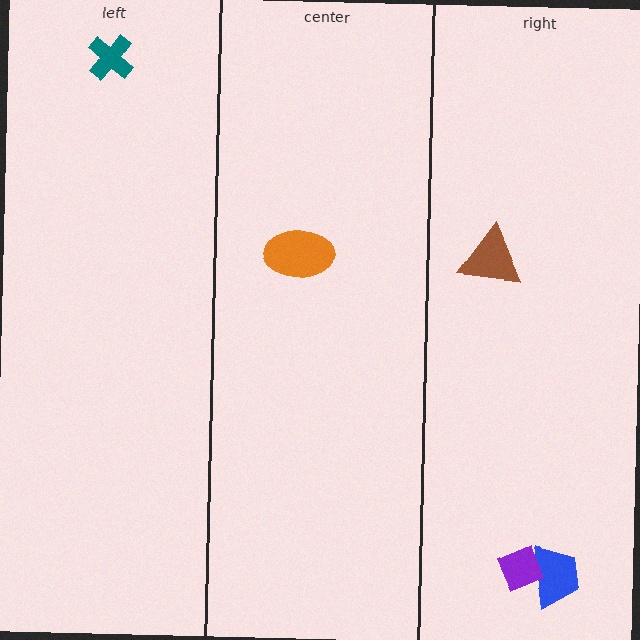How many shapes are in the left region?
1.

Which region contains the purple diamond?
The right region.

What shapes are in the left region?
The teal cross.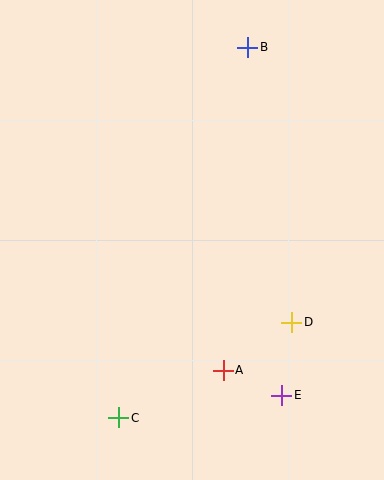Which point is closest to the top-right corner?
Point B is closest to the top-right corner.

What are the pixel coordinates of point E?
Point E is at (282, 395).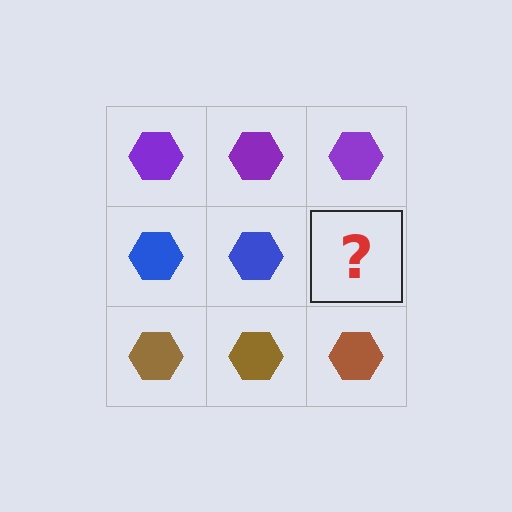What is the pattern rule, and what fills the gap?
The rule is that each row has a consistent color. The gap should be filled with a blue hexagon.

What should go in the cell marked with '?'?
The missing cell should contain a blue hexagon.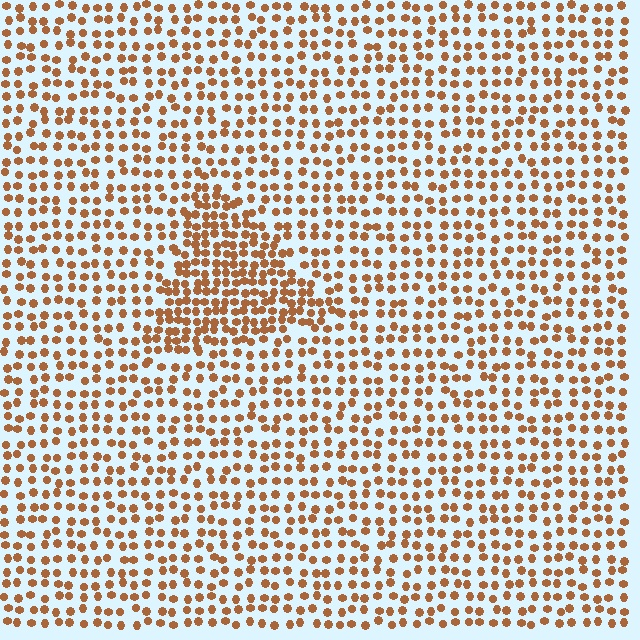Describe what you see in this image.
The image contains small brown elements arranged at two different densities. A triangle-shaped region is visible where the elements are more densely packed than the surrounding area.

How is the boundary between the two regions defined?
The boundary is defined by a change in element density (approximately 1.8x ratio). All elements are the same color, size, and shape.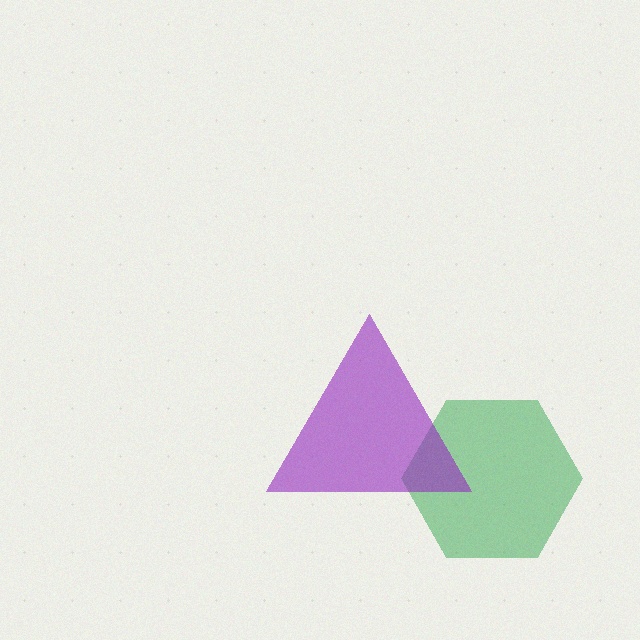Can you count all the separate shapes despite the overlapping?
Yes, there are 2 separate shapes.